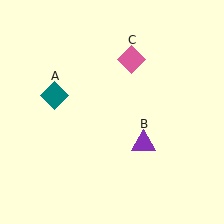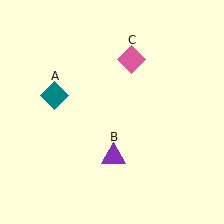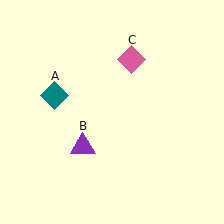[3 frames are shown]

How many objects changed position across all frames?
1 object changed position: purple triangle (object B).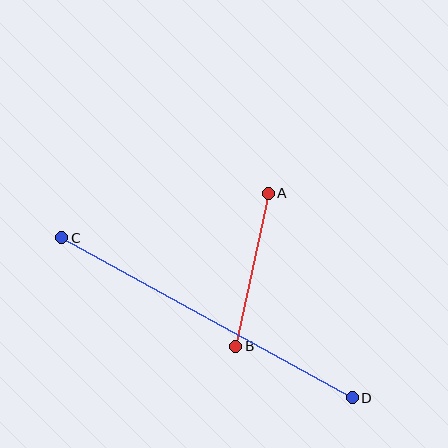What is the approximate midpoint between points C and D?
The midpoint is at approximately (207, 318) pixels.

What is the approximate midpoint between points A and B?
The midpoint is at approximately (252, 270) pixels.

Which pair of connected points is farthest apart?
Points C and D are farthest apart.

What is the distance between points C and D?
The distance is approximately 332 pixels.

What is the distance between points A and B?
The distance is approximately 156 pixels.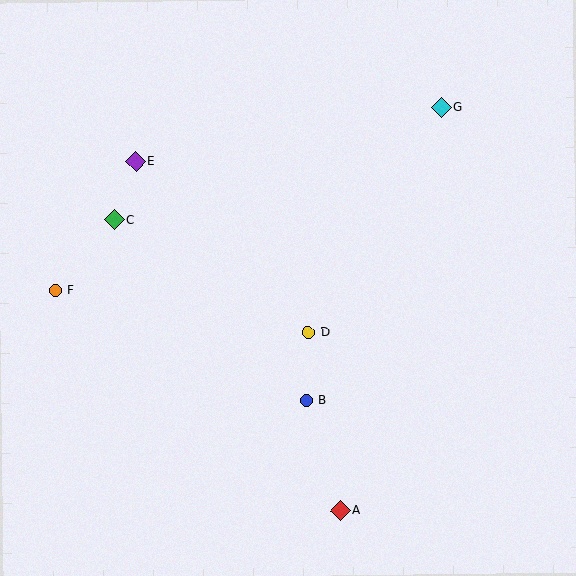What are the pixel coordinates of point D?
Point D is at (308, 332).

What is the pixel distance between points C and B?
The distance between C and B is 264 pixels.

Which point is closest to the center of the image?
Point D at (308, 332) is closest to the center.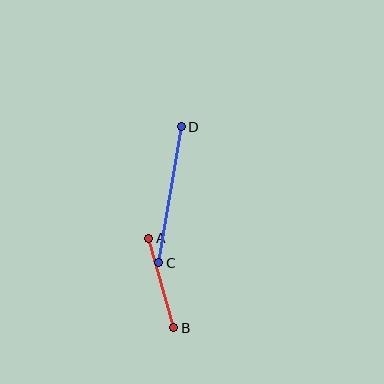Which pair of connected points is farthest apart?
Points C and D are farthest apart.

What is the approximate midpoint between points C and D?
The midpoint is at approximately (170, 195) pixels.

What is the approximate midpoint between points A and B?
The midpoint is at approximately (161, 283) pixels.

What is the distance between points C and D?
The distance is approximately 138 pixels.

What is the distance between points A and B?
The distance is approximately 93 pixels.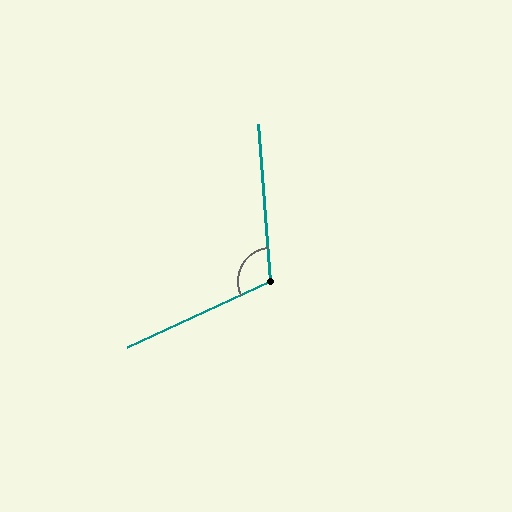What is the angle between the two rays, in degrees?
Approximately 110 degrees.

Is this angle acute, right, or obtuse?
It is obtuse.